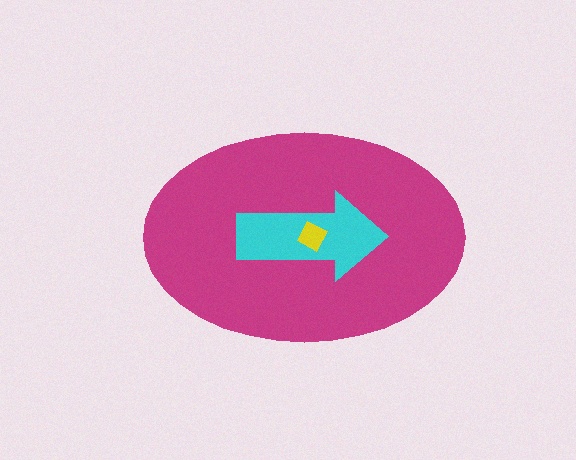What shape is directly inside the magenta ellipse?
The cyan arrow.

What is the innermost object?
The yellow diamond.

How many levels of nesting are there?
3.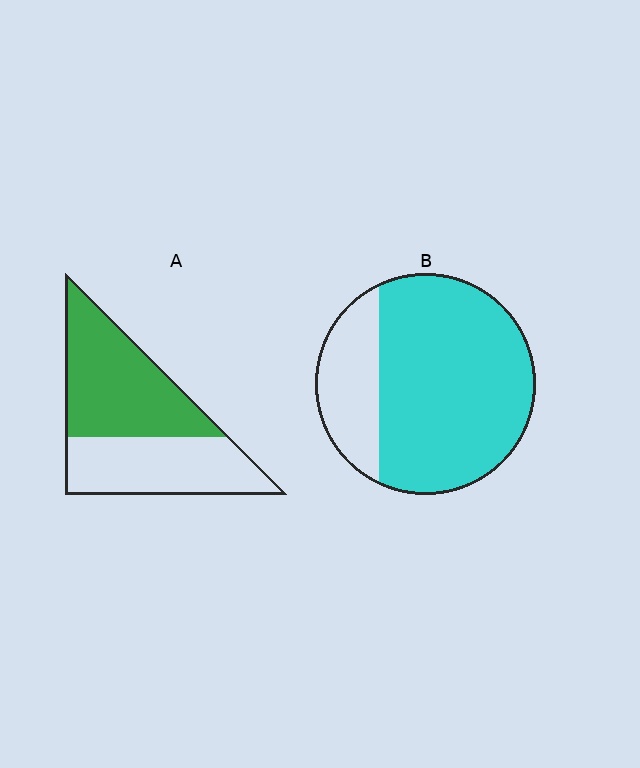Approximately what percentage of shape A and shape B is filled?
A is approximately 55% and B is approximately 75%.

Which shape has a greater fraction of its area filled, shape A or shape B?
Shape B.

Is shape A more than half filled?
Yes.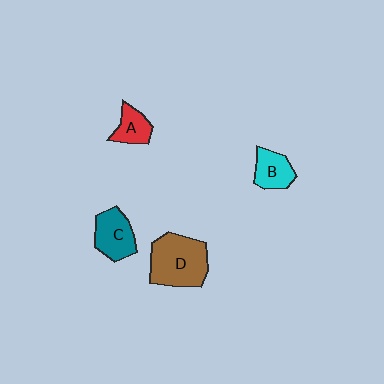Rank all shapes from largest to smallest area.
From largest to smallest: D (brown), C (teal), B (cyan), A (red).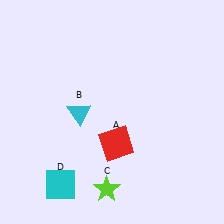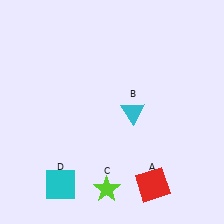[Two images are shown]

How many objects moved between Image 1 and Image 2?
2 objects moved between the two images.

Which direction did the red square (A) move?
The red square (A) moved down.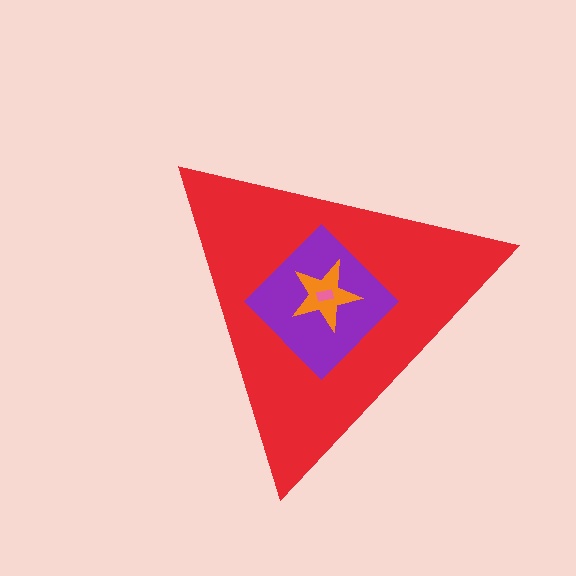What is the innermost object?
The pink rectangle.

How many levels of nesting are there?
4.